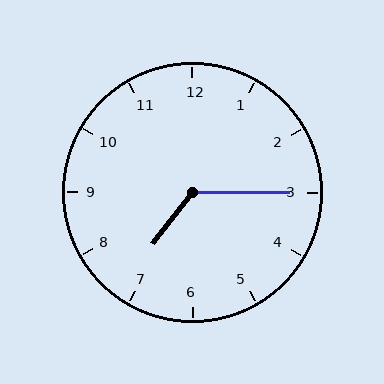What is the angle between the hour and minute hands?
Approximately 128 degrees.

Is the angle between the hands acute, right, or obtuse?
It is obtuse.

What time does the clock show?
7:15.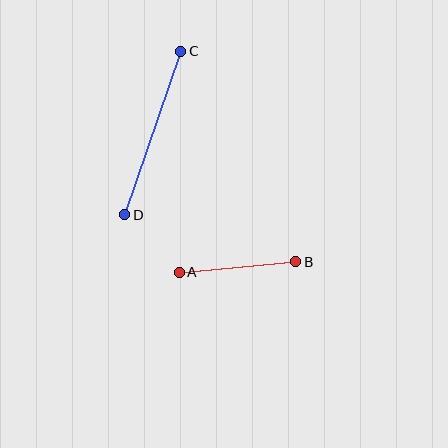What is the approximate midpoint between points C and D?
The midpoint is at approximately (153, 133) pixels.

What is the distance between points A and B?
The distance is approximately 117 pixels.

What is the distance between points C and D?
The distance is approximately 173 pixels.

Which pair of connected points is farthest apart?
Points C and D are farthest apart.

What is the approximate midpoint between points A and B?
The midpoint is at approximately (237, 267) pixels.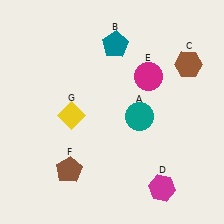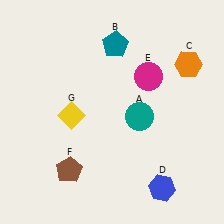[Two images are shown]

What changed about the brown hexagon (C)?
In Image 1, C is brown. In Image 2, it changed to orange.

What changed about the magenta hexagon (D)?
In Image 1, D is magenta. In Image 2, it changed to blue.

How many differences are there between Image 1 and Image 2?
There are 2 differences between the two images.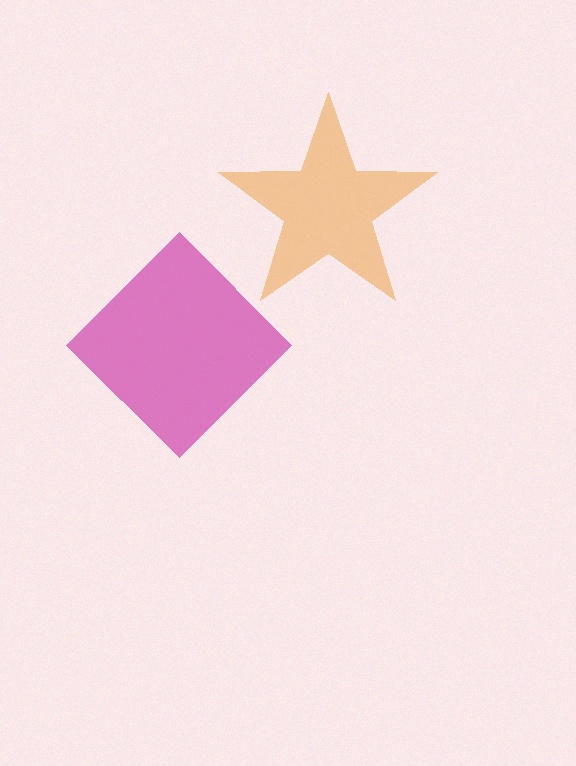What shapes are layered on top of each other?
The layered shapes are: a magenta diamond, an orange star.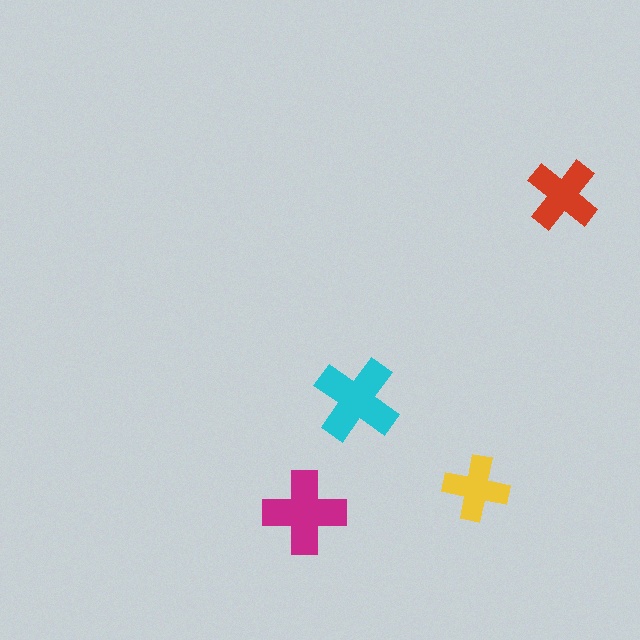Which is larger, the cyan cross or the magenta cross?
The cyan one.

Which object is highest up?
The red cross is topmost.